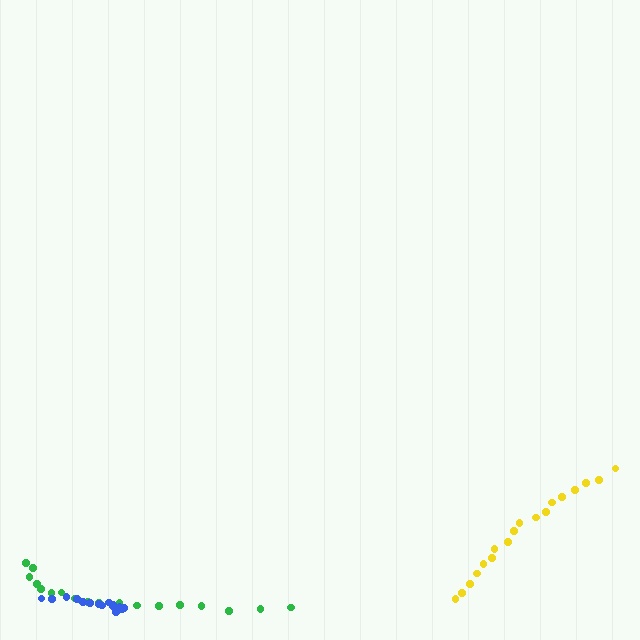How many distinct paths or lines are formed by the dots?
There are 3 distinct paths.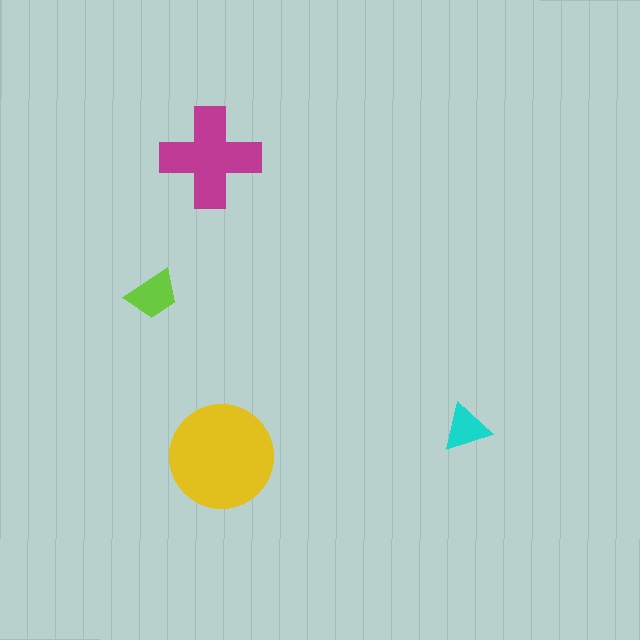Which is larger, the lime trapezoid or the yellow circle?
The yellow circle.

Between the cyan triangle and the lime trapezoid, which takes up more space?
The lime trapezoid.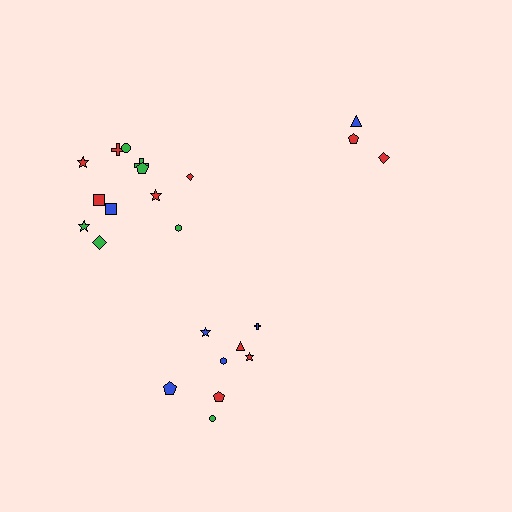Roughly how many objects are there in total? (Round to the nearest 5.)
Roughly 25 objects in total.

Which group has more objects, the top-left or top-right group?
The top-left group.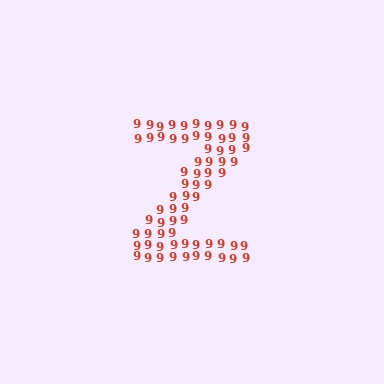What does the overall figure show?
The overall figure shows the letter Z.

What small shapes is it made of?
It is made of small digit 9's.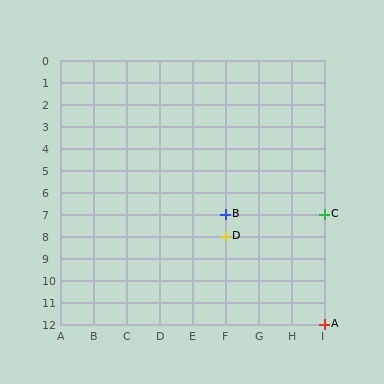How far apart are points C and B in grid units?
Points C and B are 3 columns apart.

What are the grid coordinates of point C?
Point C is at grid coordinates (I, 7).